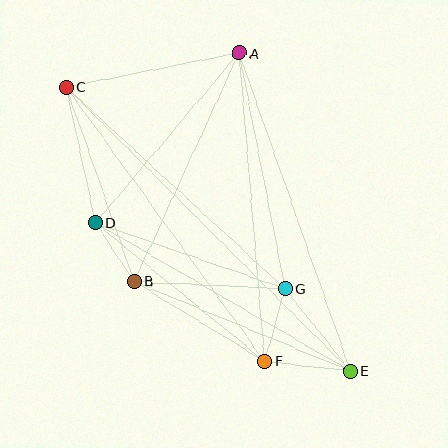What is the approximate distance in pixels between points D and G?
The distance between D and G is approximately 201 pixels.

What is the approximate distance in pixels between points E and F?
The distance between E and F is approximately 86 pixels.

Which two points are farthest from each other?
Points C and E are farthest from each other.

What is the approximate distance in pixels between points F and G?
The distance between F and G is approximately 75 pixels.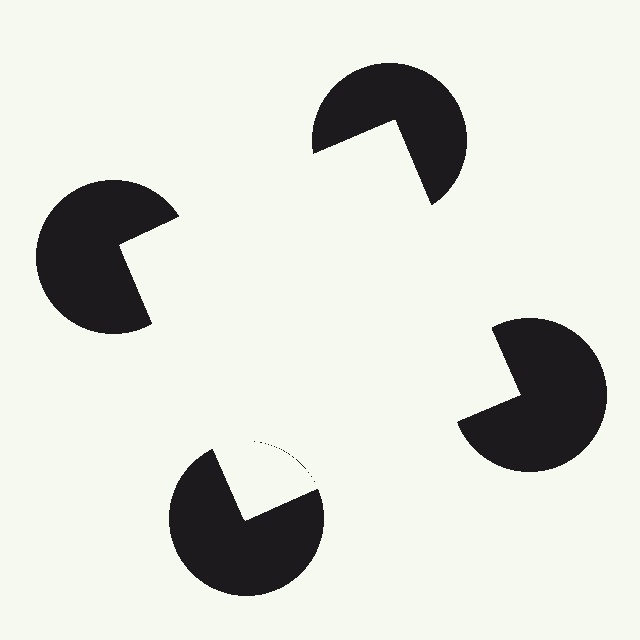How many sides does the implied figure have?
4 sides.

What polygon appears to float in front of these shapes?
An illusory square — its edges are inferred from the aligned wedge cuts in the pac-man discs, not physically drawn.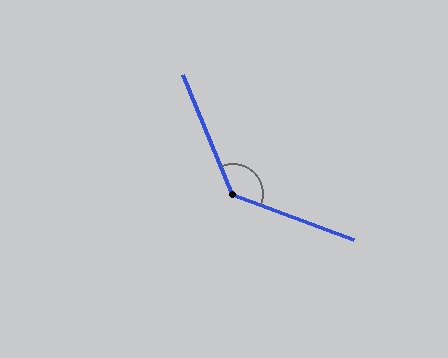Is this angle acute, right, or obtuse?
It is obtuse.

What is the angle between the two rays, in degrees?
Approximately 133 degrees.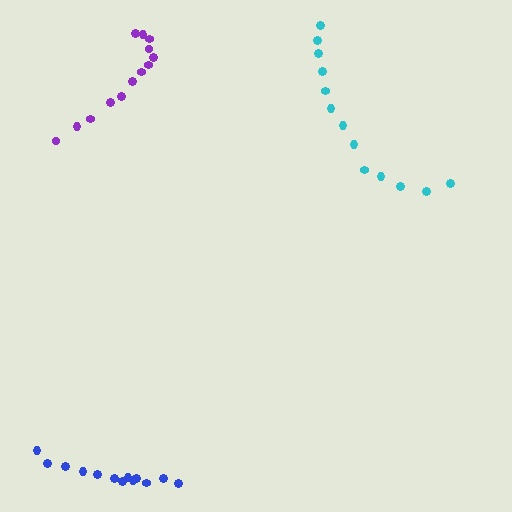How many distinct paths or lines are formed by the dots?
There are 3 distinct paths.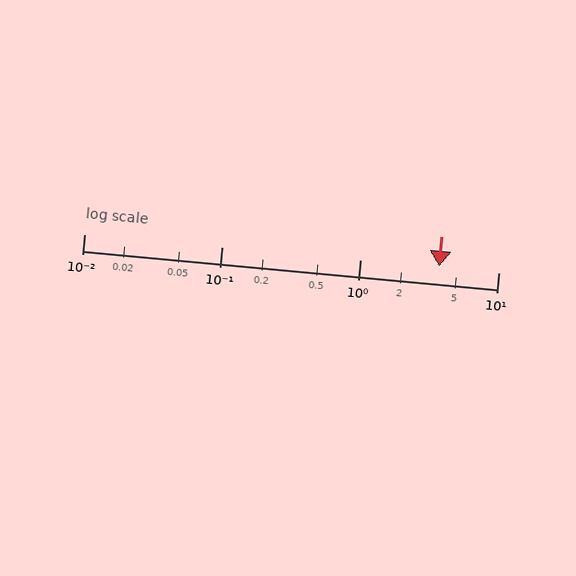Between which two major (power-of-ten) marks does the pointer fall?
The pointer is between 1 and 10.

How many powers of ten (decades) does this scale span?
The scale spans 3 decades, from 0.01 to 10.